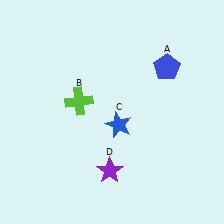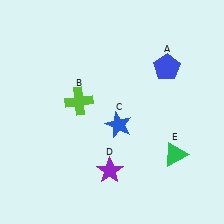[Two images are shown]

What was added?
A green triangle (E) was added in Image 2.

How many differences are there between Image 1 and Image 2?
There is 1 difference between the two images.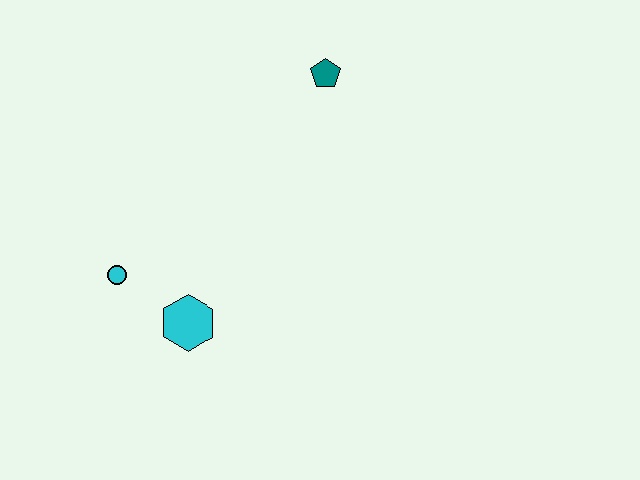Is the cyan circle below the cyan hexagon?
No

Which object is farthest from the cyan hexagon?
The teal pentagon is farthest from the cyan hexagon.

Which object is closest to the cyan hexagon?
The cyan circle is closest to the cyan hexagon.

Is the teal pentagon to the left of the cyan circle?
No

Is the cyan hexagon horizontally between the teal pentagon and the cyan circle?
Yes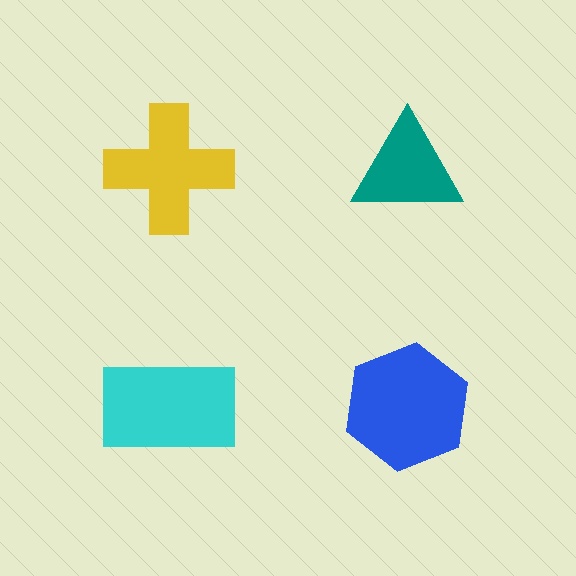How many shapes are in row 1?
2 shapes.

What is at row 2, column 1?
A cyan rectangle.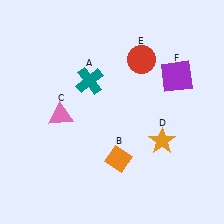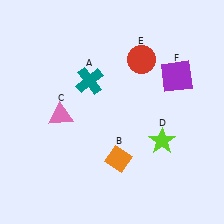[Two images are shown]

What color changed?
The star (D) changed from orange in Image 1 to lime in Image 2.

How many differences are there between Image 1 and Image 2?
There is 1 difference between the two images.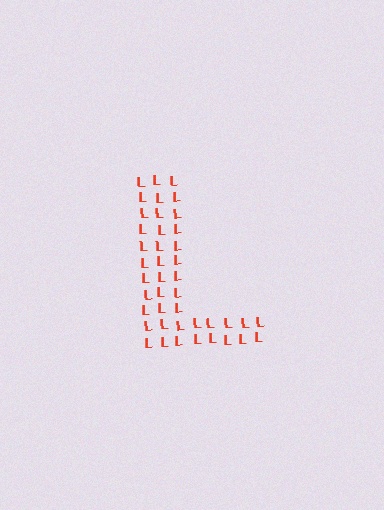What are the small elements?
The small elements are letter L's.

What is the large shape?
The large shape is the letter L.